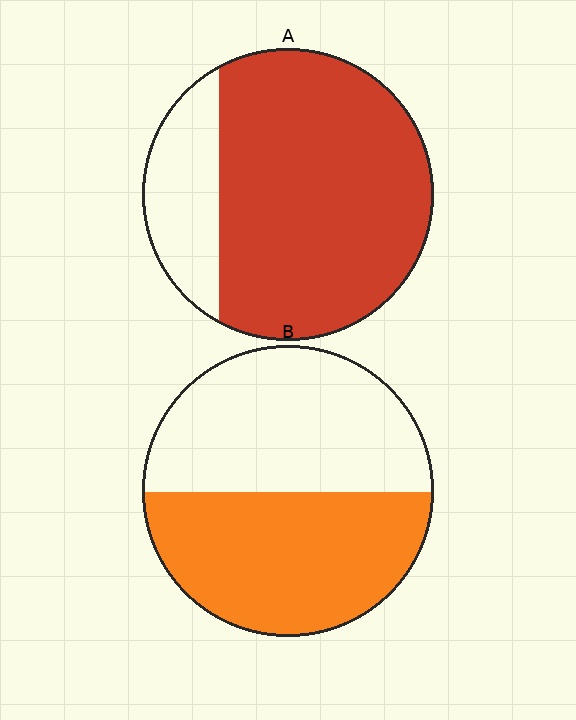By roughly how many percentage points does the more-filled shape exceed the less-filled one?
By roughly 30 percentage points (A over B).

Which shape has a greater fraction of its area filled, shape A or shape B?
Shape A.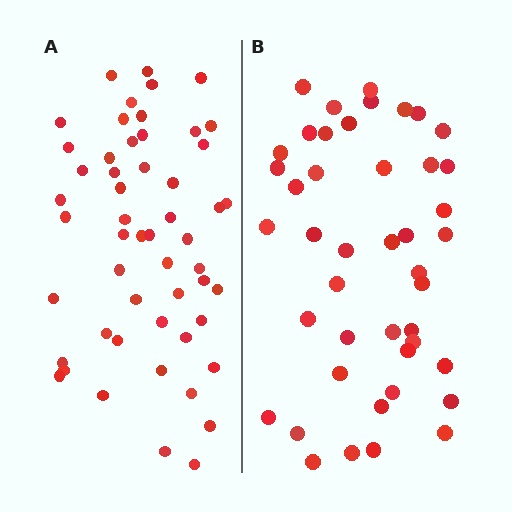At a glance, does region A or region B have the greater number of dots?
Region A (the left region) has more dots.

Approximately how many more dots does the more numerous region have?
Region A has roughly 8 or so more dots than region B.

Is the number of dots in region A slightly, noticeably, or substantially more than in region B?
Region A has only slightly more — the two regions are fairly close. The ratio is roughly 1.2 to 1.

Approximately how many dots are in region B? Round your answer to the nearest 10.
About 40 dots. (The exact count is 44, which rounds to 40.)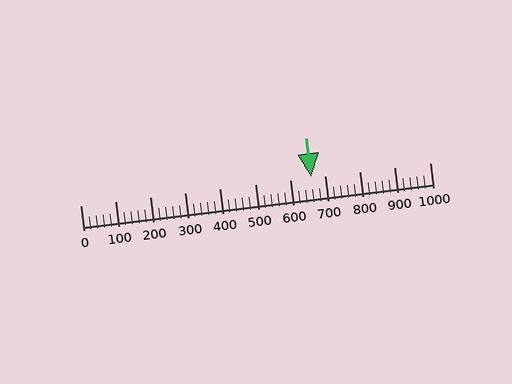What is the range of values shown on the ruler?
The ruler shows values from 0 to 1000.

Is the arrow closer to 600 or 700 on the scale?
The arrow is closer to 700.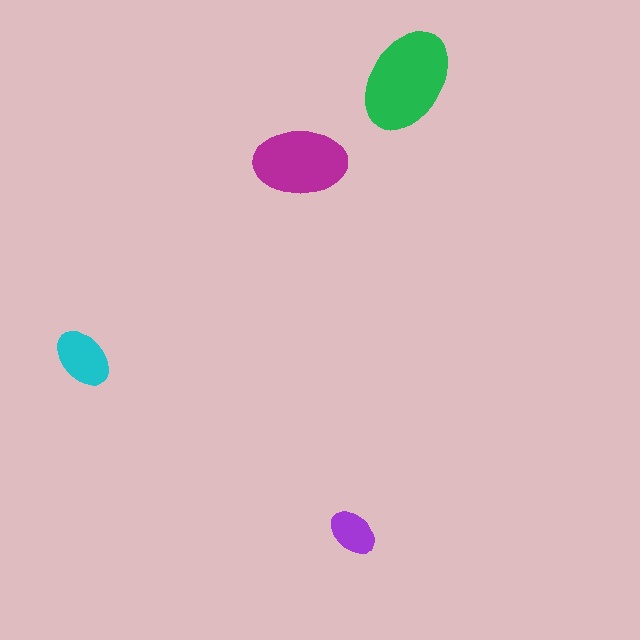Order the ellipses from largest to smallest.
the green one, the magenta one, the cyan one, the purple one.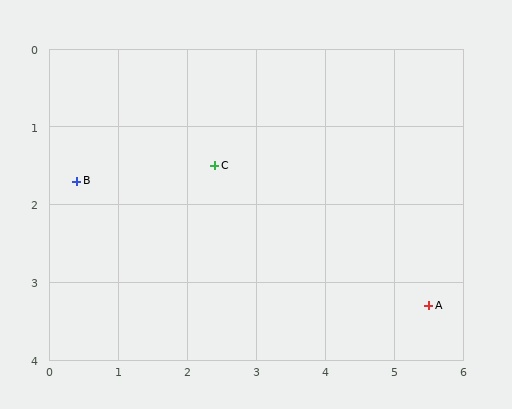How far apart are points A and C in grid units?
Points A and C are about 3.6 grid units apart.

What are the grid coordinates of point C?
Point C is at approximately (2.4, 1.5).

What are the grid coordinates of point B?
Point B is at approximately (0.4, 1.7).